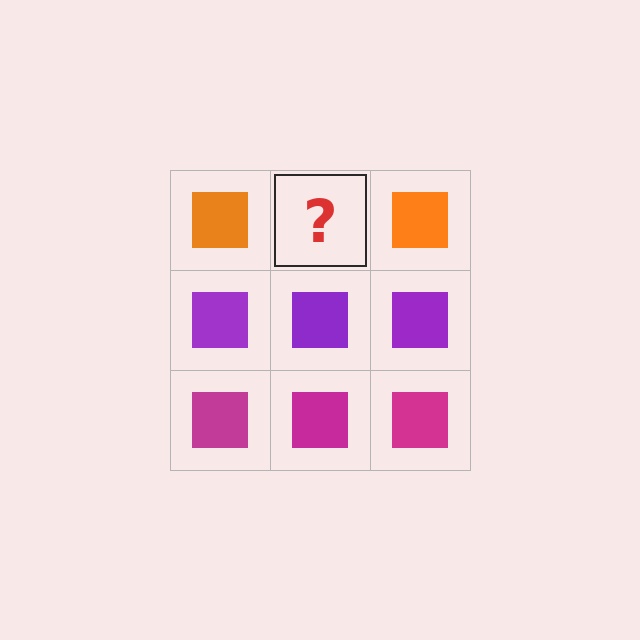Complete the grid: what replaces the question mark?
The question mark should be replaced with an orange square.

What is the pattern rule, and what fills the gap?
The rule is that each row has a consistent color. The gap should be filled with an orange square.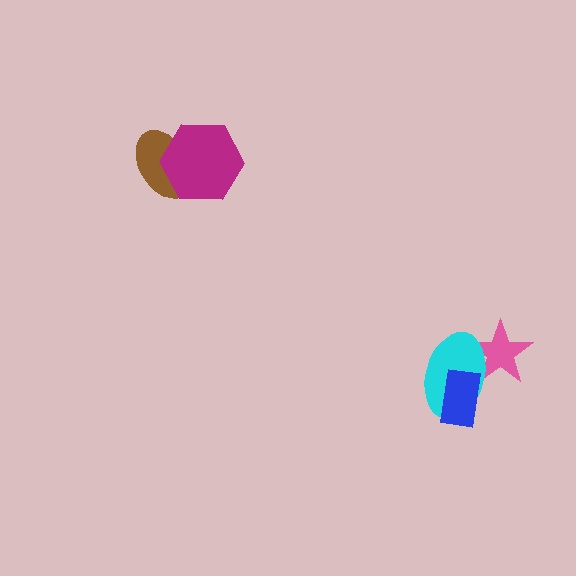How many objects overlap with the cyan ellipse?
2 objects overlap with the cyan ellipse.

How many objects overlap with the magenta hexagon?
1 object overlaps with the magenta hexagon.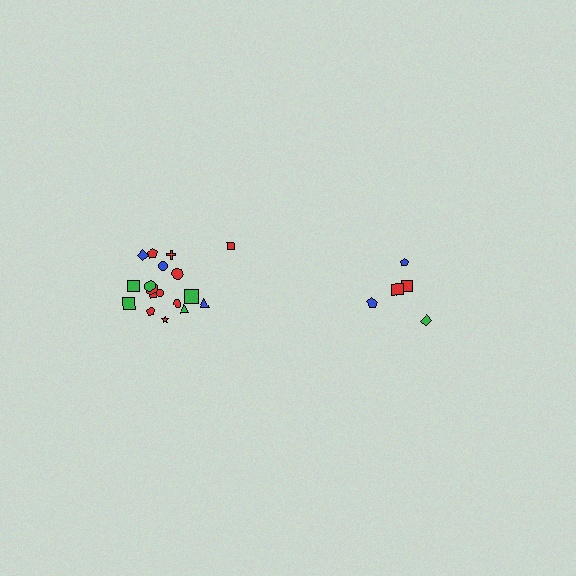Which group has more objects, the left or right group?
The left group.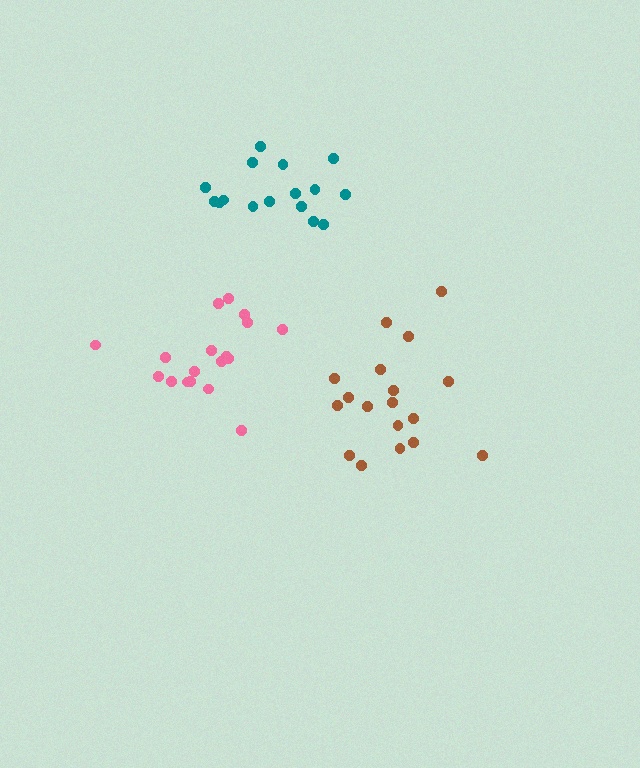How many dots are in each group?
Group 1: 18 dots, Group 2: 18 dots, Group 3: 16 dots (52 total).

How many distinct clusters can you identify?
There are 3 distinct clusters.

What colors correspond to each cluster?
The clusters are colored: pink, brown, teal.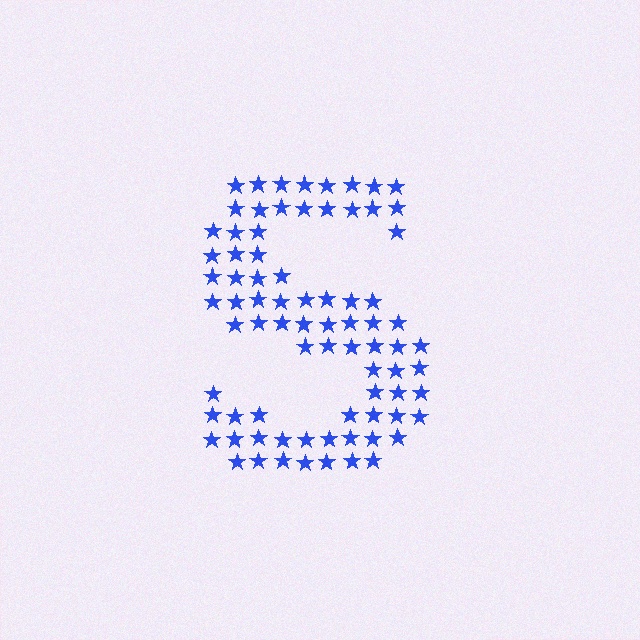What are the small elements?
The small elements are stars.